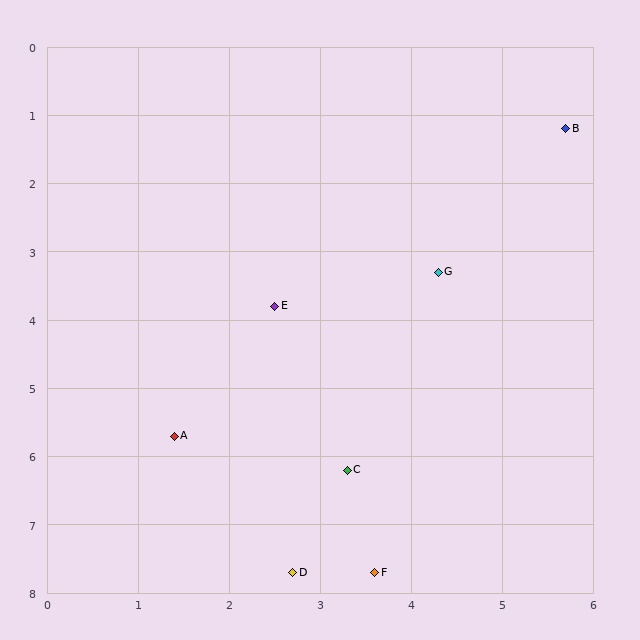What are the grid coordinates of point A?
Point A is at approximately (1.4, 5.7).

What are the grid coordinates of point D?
Point D is at approximately (2.7, 7.7).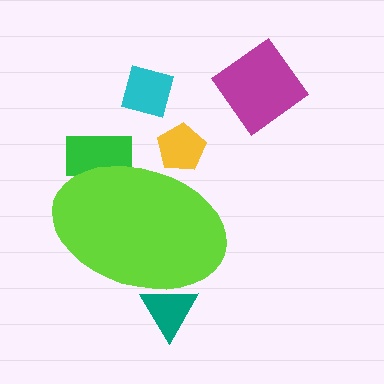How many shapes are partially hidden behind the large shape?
3 shapes are partially hidden.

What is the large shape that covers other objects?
A lime ellipse.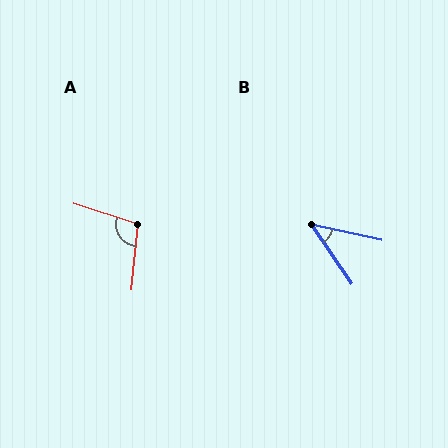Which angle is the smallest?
B, at approximately 43 degrees.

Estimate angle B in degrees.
Approximately 43 degrees.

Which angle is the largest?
A, at approximately 102 degrees.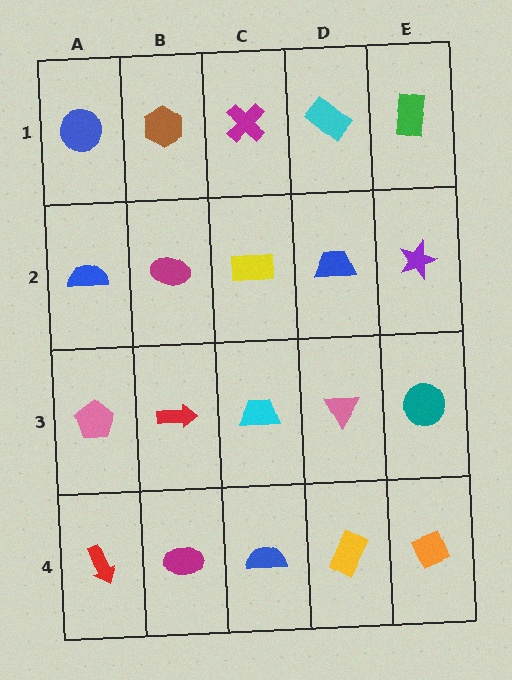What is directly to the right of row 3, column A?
A red arrow.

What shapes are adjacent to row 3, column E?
A purple star (row 2, column E), an orange diamond (row 4, column E), a pink triangle (row 3, column D).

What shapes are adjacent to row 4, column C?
A cyan trapezoid (row 3, column C), a magenta ellipse (row 4, column B), a yellow rectangle (row 4, column D).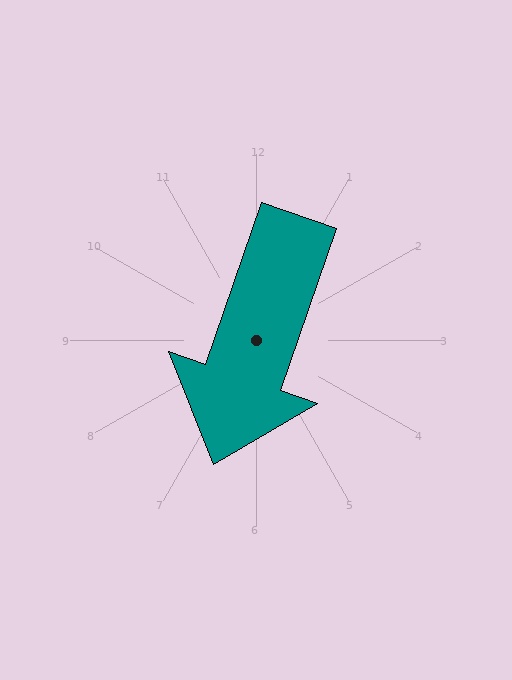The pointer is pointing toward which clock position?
Roughly 7 o'clock.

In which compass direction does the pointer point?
South.